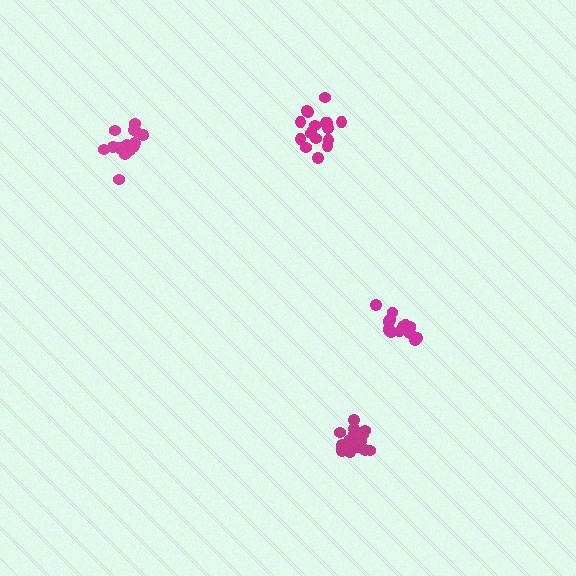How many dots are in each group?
Group 1: 15 dots, Group 2: 14 dots, Group 3: 18 dots, Group 4: 18 dots (65 total).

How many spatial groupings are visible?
There are 4 spatial groupings.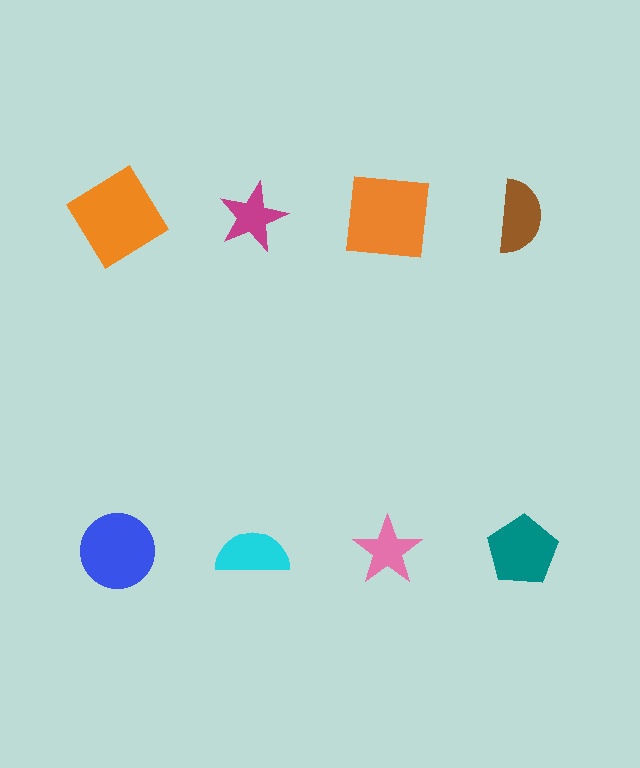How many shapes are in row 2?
4 shapes.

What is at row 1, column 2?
A magenta star.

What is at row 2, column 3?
A pink star.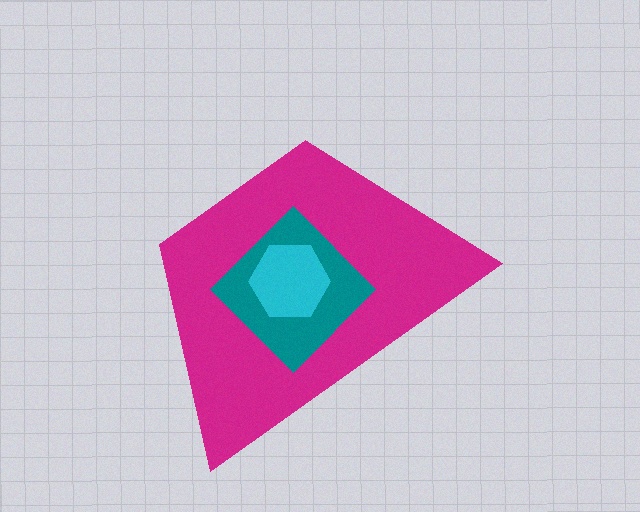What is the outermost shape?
The magenta trapezoid.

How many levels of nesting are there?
3.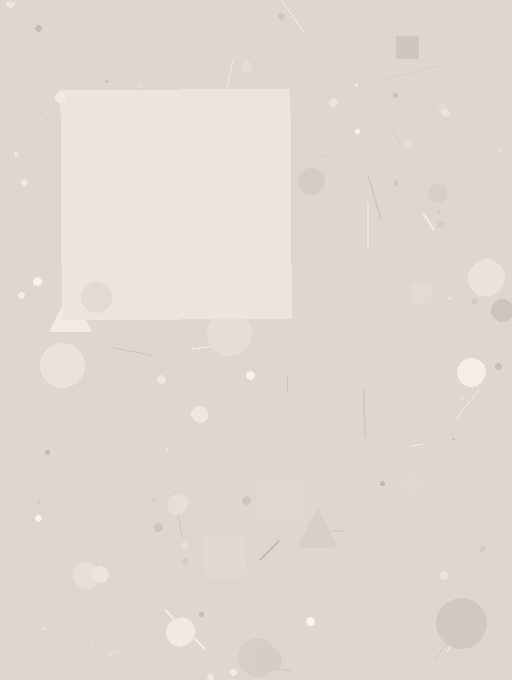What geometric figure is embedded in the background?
A square is embedded in the background.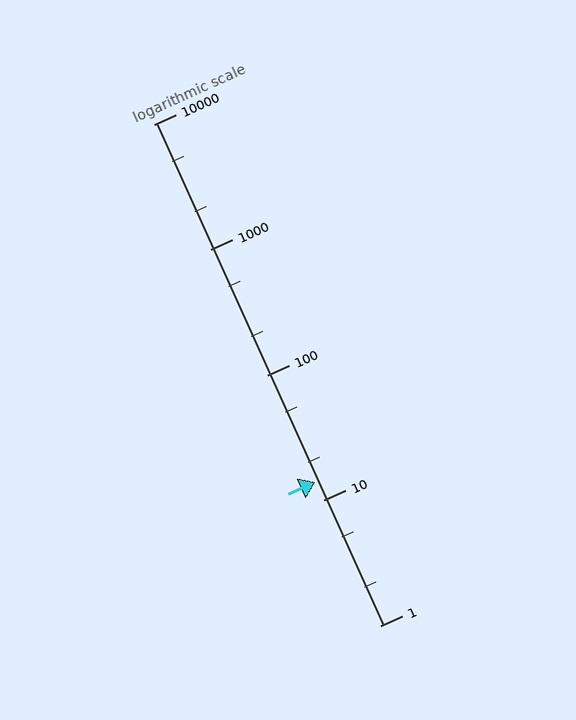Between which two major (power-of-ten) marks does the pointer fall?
The pointer is between 10 and 100.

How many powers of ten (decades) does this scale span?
The scale spans 4 decades, from 1 to 10000.